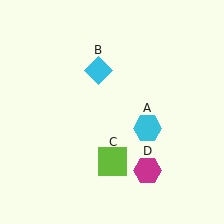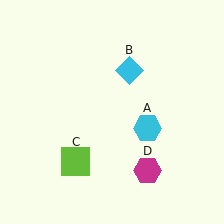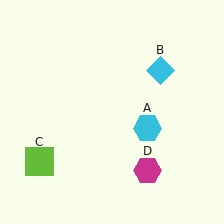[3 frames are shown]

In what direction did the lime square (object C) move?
The lime square (object C) moved left.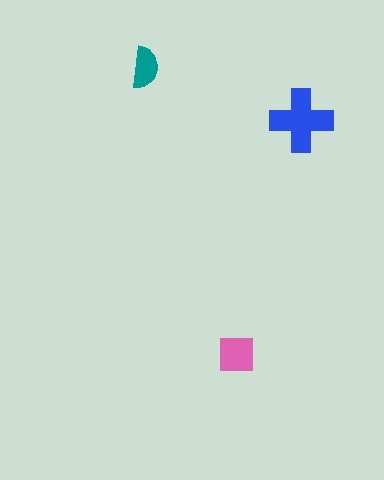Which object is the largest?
The blue cross.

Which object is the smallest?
The teal semicircle.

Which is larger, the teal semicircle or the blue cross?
The blue cross.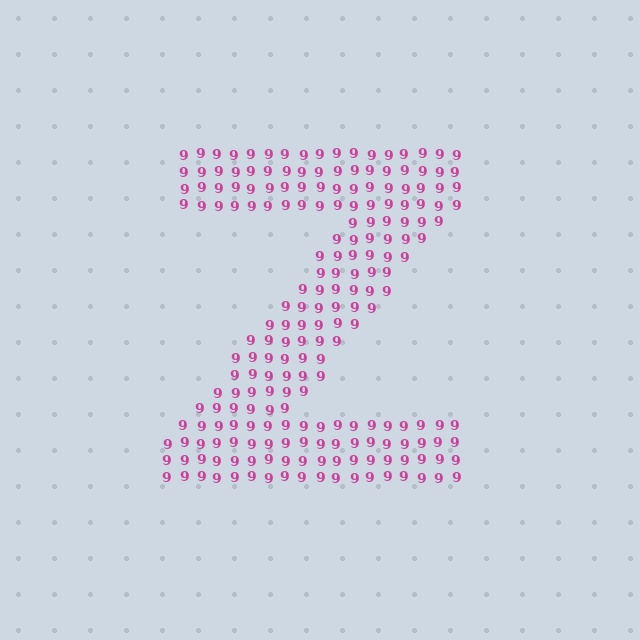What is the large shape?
The large shape is the letter Z.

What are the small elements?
The small elements are digit 9's.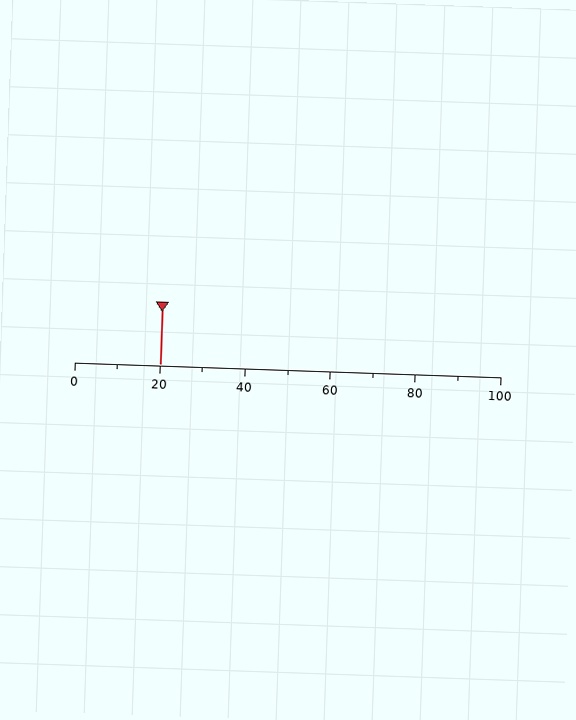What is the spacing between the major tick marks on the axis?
The major ticks are spaced 20 apart.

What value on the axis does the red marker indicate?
The marker indicates approximately 20.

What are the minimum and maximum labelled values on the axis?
The axis runs from 0 to 100.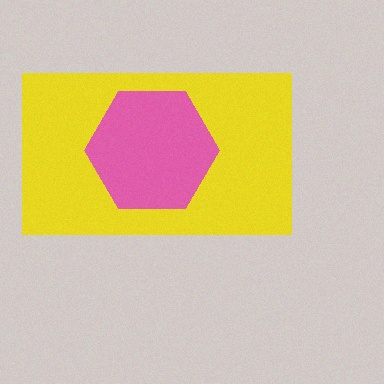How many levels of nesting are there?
2.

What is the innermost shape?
The pink hexagon.